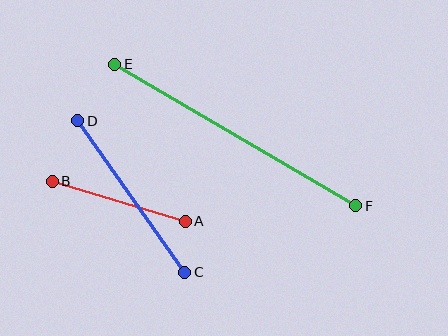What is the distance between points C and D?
The distance is approximately 185 pixels.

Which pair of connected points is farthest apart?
Points E and F are farthest apart.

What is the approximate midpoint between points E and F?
The midpoint is at approximately (235, 135) pixels.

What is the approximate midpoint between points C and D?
The midpoint is at approximately (131, 197) pixels.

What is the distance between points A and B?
The distance is approximately 139 pixels.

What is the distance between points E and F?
The distance is approximately 280 pixels.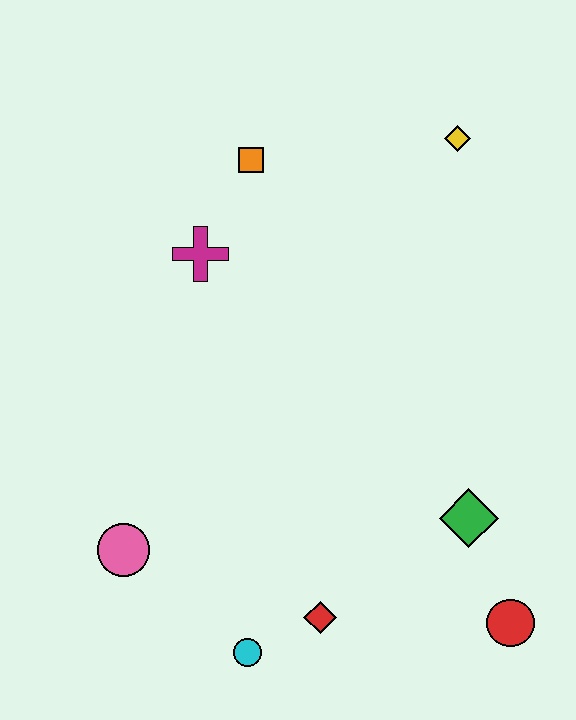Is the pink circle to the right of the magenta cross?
No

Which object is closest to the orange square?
The magenta cross is closest to the orange square.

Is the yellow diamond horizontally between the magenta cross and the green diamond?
Yes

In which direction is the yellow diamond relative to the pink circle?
The yellow diamond is above the pink circle.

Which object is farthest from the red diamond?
The yellow diamond is farthest from the red diamond.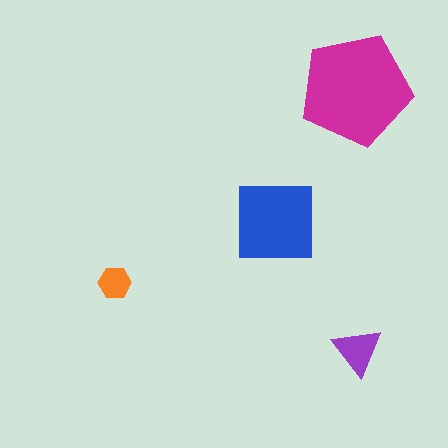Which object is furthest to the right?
The purple triangle is rightmost.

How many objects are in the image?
There are 4 objects in the image.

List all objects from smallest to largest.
The orange hexagon, the purple triangle, the blue square, the magenta pentagon.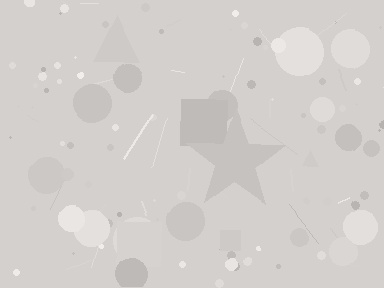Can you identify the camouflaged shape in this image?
The camouflaged shape is a star.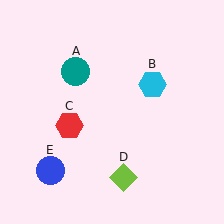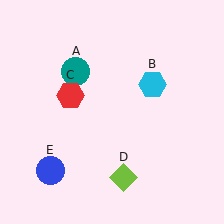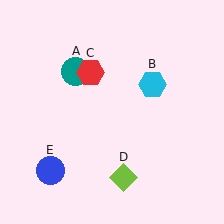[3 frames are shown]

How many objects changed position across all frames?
1 object changed position: red hexagon (object C).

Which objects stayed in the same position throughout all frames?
Teal circle (object A) and cyan hexagon (object B) and lime diamond (object D) and blue circle (object E) remained stationary.